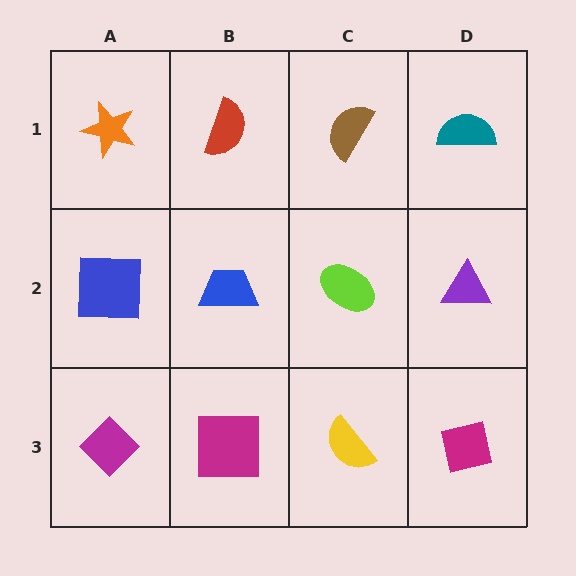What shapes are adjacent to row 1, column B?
A blue trapezoid (row 2, column B), an orange star (row 1, column A), a brown semicircle (row 1, column C).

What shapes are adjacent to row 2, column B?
A red semicircle (row 1, column B), a magenta square (row 3, column B), a blue square (row 2, column A), a lime ellipse (row 2, column C).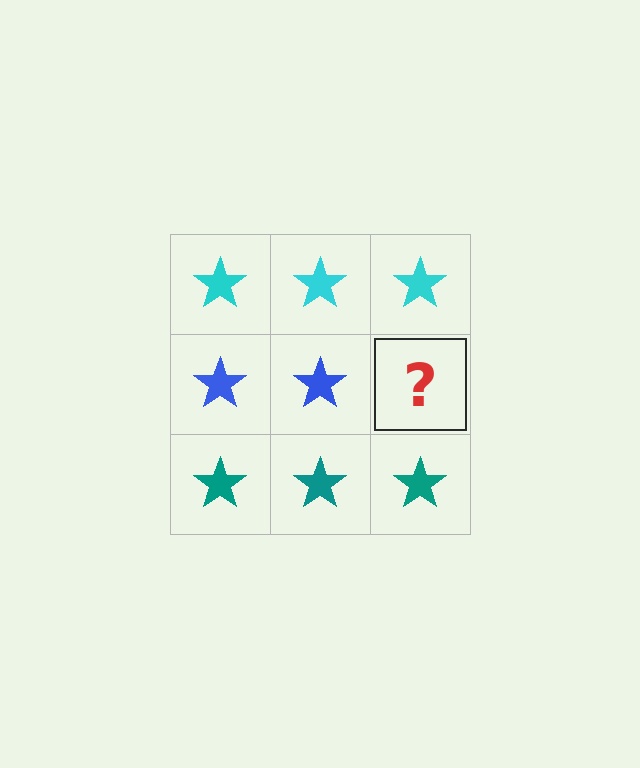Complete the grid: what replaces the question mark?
The question mark should be replaced with a blue star.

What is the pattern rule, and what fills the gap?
The rule is that each row has a consistent color. The gap should be filled with a blue star.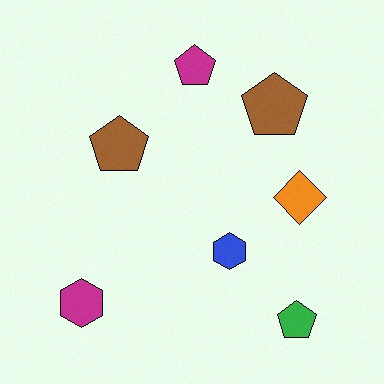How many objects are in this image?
There are 7 objects.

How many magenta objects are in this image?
There are 2 magenta objects.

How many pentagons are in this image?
There are 4 pentagons.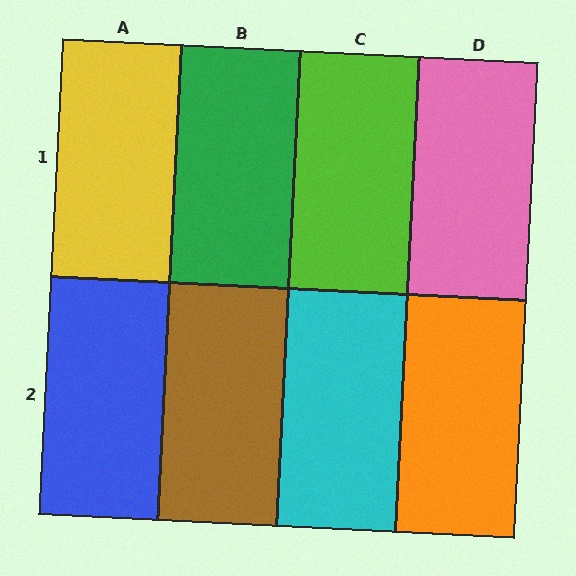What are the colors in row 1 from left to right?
Yellow, green, lime, pink.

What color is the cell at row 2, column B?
Brown.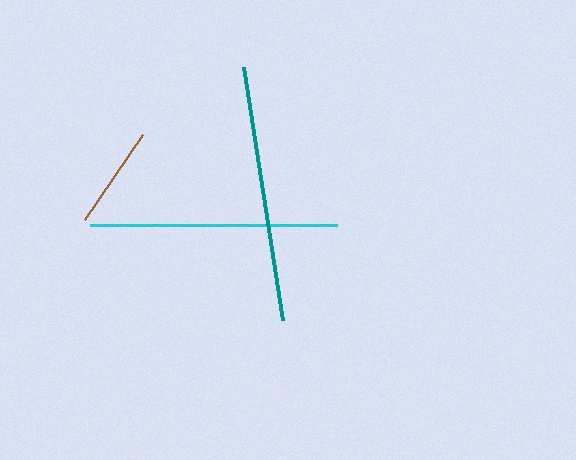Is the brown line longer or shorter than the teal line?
The teal line is longer than the brown line.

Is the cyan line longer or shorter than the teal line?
The teal line is longer than the cyan line.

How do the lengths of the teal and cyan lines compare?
The teal and cyan lines are approximately the same length.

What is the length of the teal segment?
The teal segment is approximately 256 pixels long.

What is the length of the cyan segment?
The cyan segment is approximately 247 pixels long.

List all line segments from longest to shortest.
From longest to shortest: teal, cyan, brown.